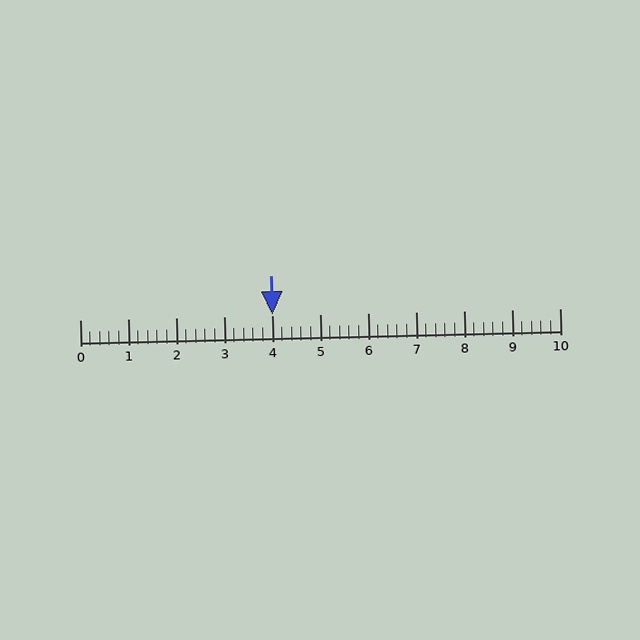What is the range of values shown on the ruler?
The ruler shows values from 0 to 10.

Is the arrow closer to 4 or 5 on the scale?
The arrow is closer to 4.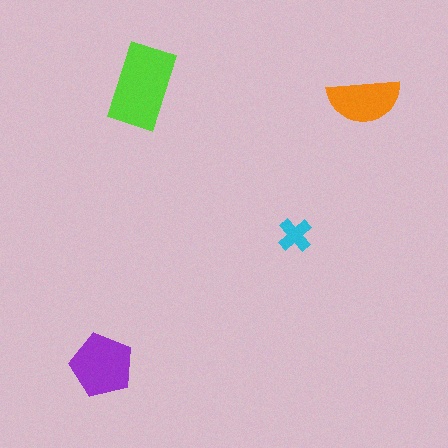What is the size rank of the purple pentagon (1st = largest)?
2nd.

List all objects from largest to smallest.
The lime rectangle, the purple pentagon, the orange semicircle, the cyan cross.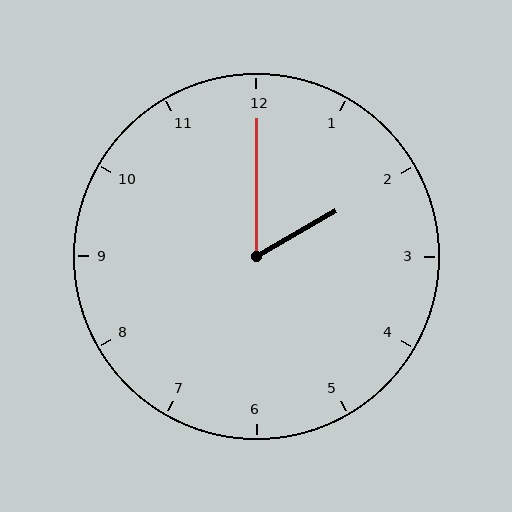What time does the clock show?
2:00.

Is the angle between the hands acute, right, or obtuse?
It is acute.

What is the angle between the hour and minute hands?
Approximately 60 degrees.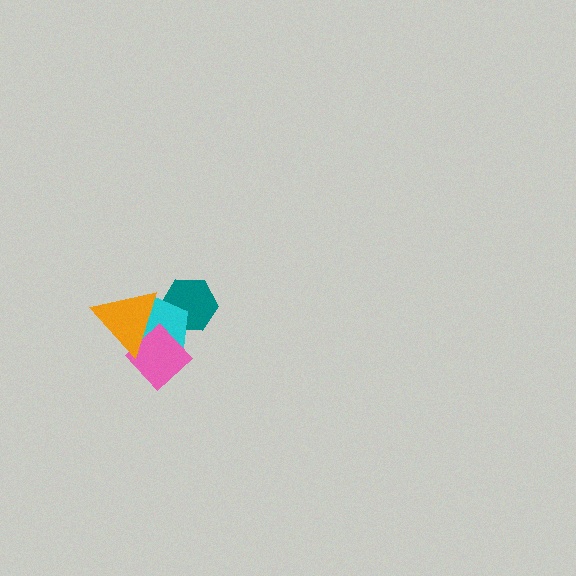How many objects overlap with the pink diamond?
2 objects overlap with the pink diamond.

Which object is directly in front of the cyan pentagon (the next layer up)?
The pink diamond is directly in front of the cyan pentagon.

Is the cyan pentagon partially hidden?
Yes, it is partially covered by another shape.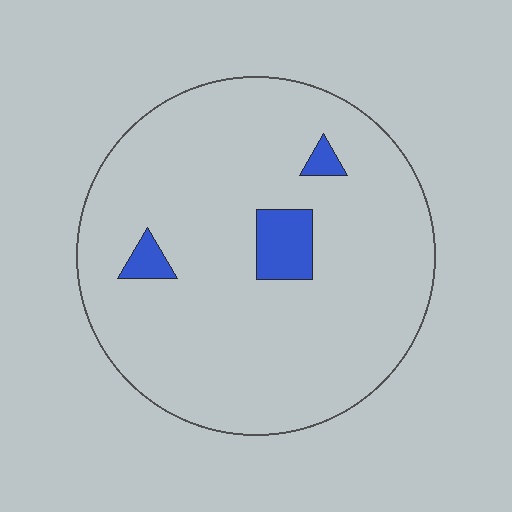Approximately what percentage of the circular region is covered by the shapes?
Approximately 5%.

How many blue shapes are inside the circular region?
3.